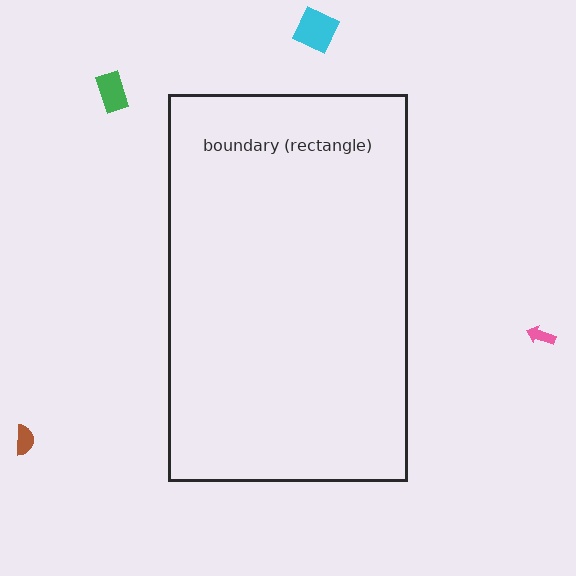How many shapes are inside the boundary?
0 inside, 4 outside.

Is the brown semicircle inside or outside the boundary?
Outside.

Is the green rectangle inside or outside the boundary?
Outside.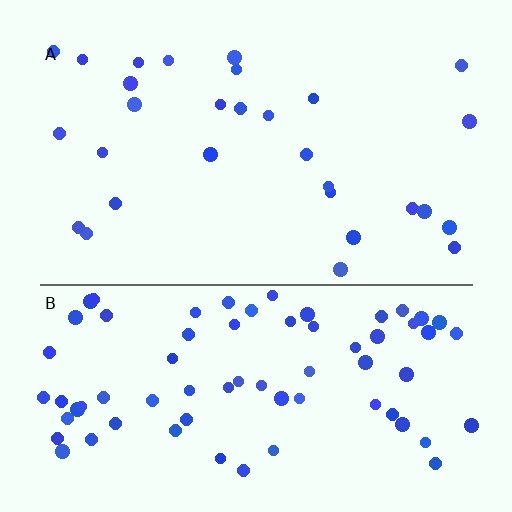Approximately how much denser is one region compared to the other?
Approximately 2.5× — region B over region A.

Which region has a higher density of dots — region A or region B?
B (the bottom).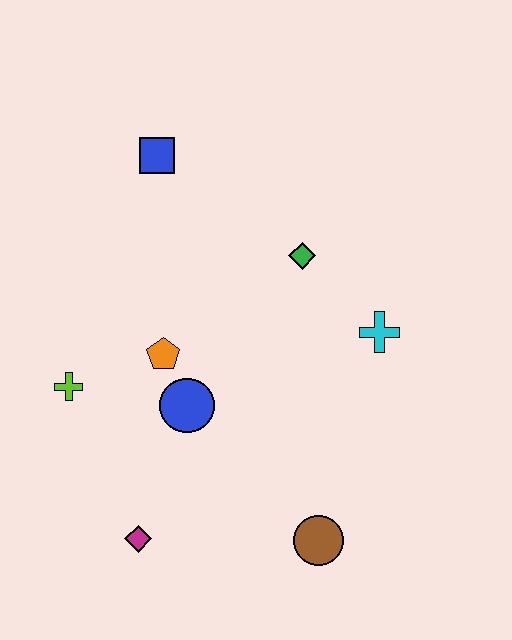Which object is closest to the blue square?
The green diamond is closest to the blue square.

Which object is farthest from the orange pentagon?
The brown circle is farthest from the orange pentagon.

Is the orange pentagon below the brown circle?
No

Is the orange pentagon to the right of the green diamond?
No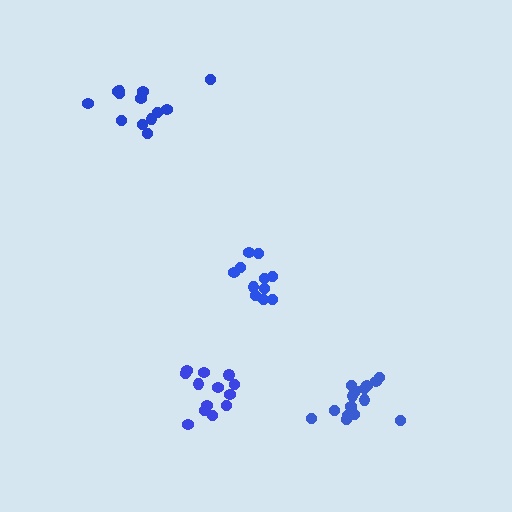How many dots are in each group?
Group 1: 13 dots, Group 2: 11 dots, Group 3: 15 dots, Group 4: 13 dots (52 total).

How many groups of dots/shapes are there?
There are 4 groups.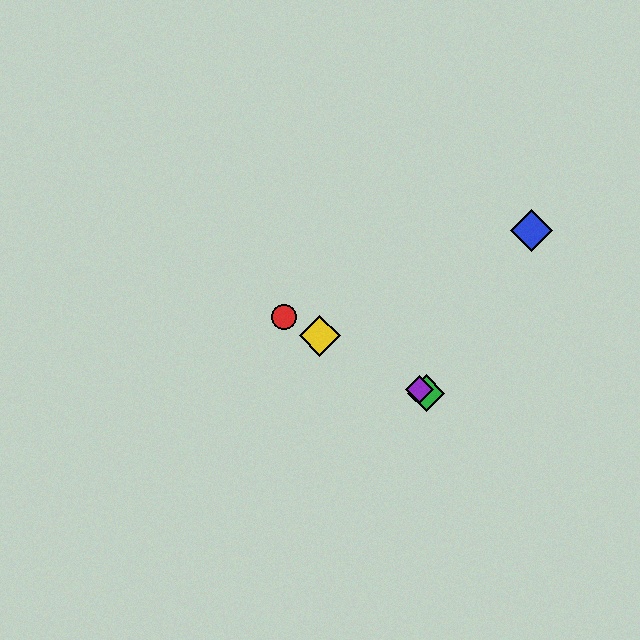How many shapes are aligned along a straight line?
4 shapes (the red circle, the green diamond, the yellow diamond, the purple diamond) are aligned along a straight line.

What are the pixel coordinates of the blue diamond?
The blue diamond is at (531, 230).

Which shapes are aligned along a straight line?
The red circle, the green diamond, the yellow diamond, the purple diamond are aligned along a straight line.